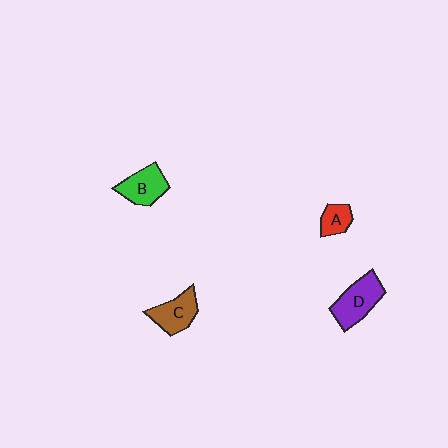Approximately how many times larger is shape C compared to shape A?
Approximately 1.7 times.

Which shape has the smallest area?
Shape A (red).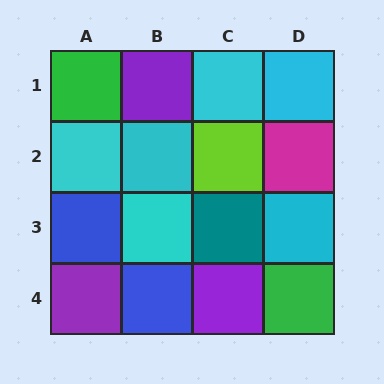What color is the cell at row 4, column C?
Purple.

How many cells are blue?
2 cells are blue.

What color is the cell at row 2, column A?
Cyan.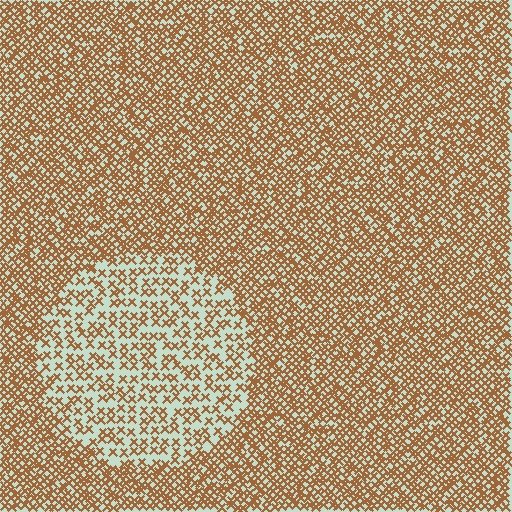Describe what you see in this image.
The image contains small brown elements arranged at two different densities. A circle-shaped region is visible where the elements are less densely packed than the surrounding area.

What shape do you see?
I see a circle.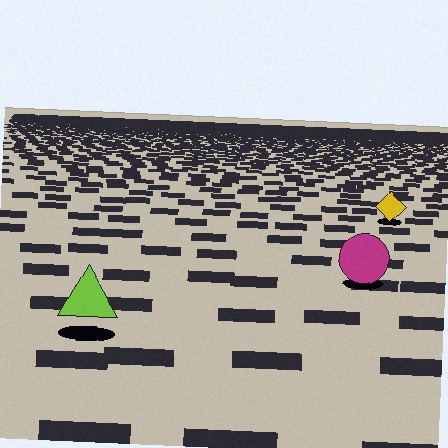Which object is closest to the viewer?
The lime triangle is closest. The texture marks near it are larger and more spread out.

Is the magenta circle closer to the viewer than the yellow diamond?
Yes. The magenta circle is closer — you can tell from the texture gradient: the ground texture is coarser near it.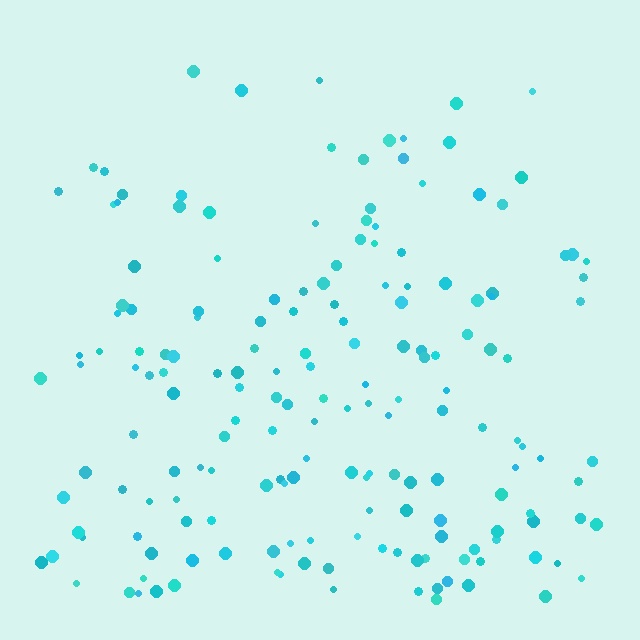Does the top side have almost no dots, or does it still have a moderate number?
Still a moderate number, just noticeably fewer than the bottom.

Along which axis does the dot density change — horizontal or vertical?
Vertical.